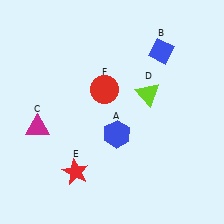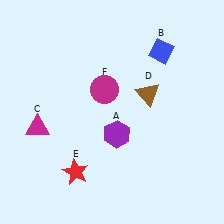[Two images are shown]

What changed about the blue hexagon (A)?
In Image 1, A is blue. In Image 2, it changed to purple.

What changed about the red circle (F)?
In Image 1, F is red. In Image 2, it changed to magenta.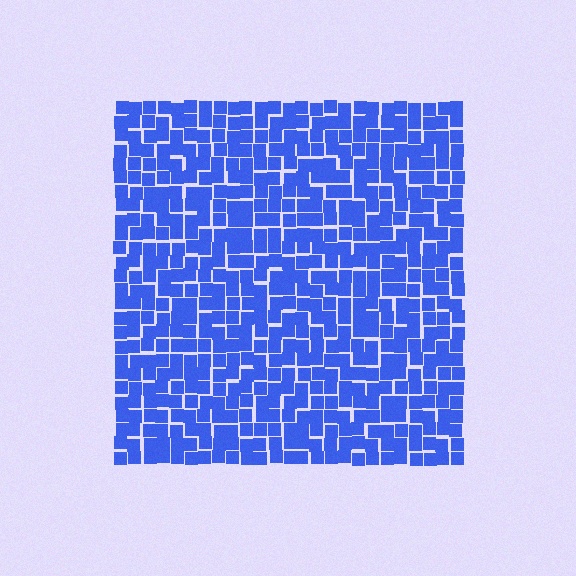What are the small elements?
The small elements are squares.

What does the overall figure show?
The overall figure shows a square.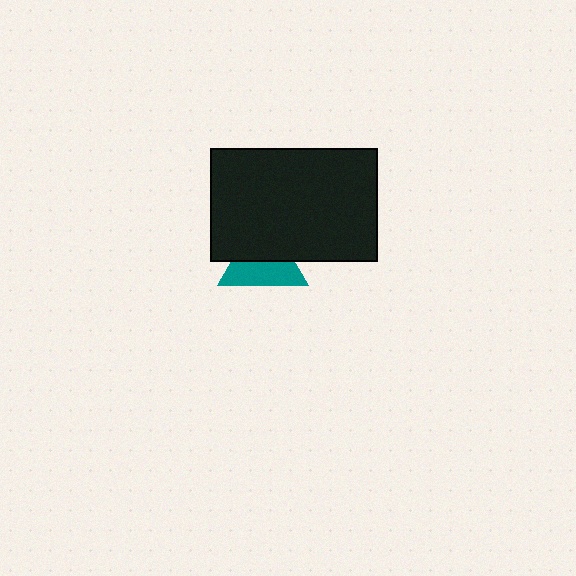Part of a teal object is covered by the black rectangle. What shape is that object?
It is a triangle.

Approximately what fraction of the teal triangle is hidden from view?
Roughly 48% of the teal triangle is hidden behind the black rectangle.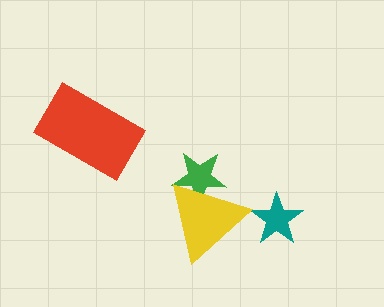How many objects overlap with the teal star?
0 objects overlap with the teal star.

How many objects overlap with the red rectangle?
0 objects overlap with the red rectangle.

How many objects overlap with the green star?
1 object overlaps with the green star.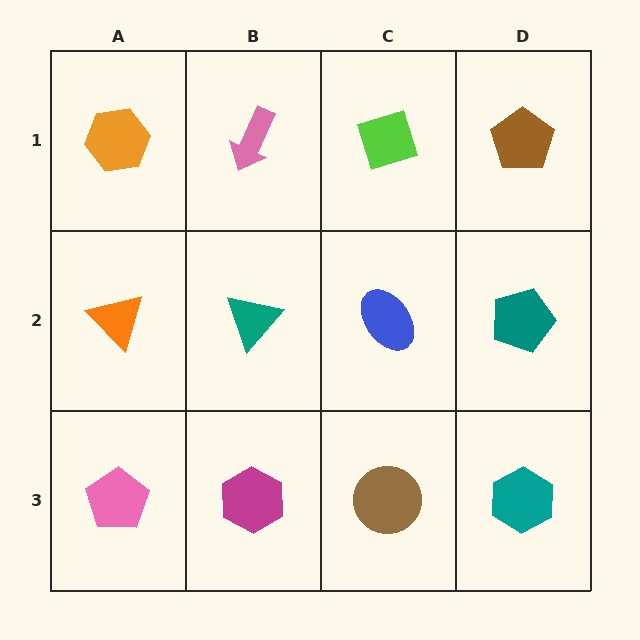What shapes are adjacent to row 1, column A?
An orange triangle (row 2, column A), a pink arrow (row 1, column B).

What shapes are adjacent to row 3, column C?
A blue ellipse (row 2, column C), a magenta hexagon (row 3, column B), a teal hexagon (row 3, column D).